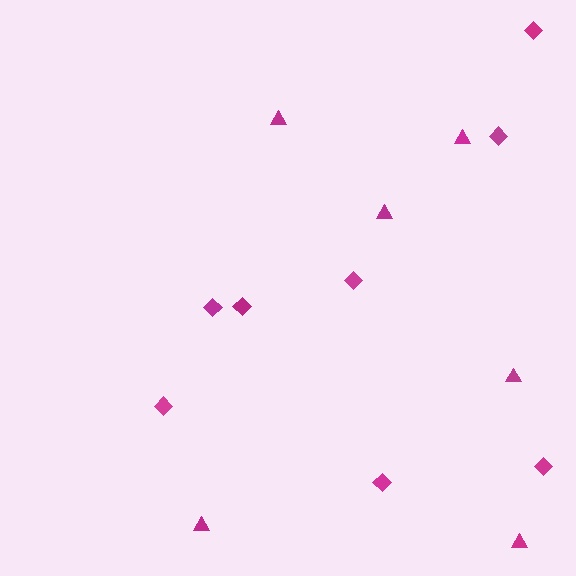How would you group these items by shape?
There are 2 groups: one group of diamonds (8) and one group of triangles (6).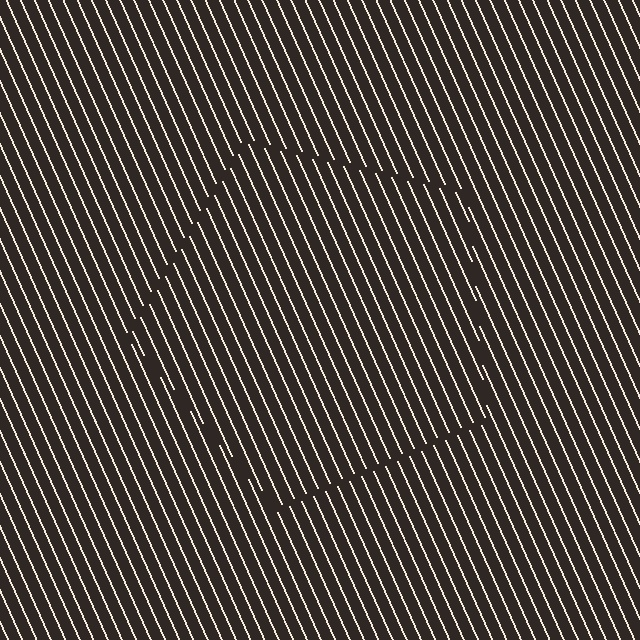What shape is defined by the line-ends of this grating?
An illusory pentagon. The interior of the shape contains the same grating, shifted by half a period — the contour is defined by the phase discontinuity where line-ends from the inner and outer gratings abut.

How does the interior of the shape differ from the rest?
The interior of the shape contains the same grating, shifted by half a period — the contour is defined by the phase discontinuity where line-ends from the inner and outer gratings abut.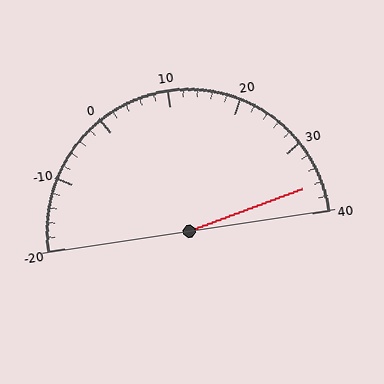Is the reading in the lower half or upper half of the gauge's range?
The reading is in the upper half of the range (-20 to 40).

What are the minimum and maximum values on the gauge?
The gauge ranges from -20 to 40.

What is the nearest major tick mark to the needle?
The nearest major tick mark is 40.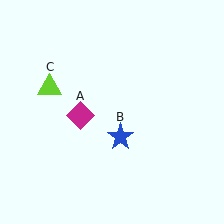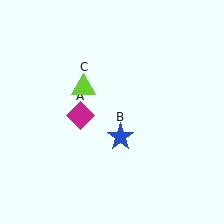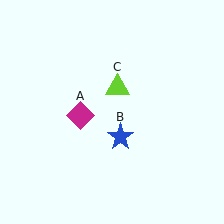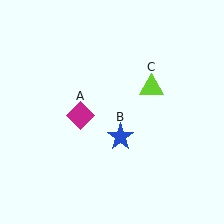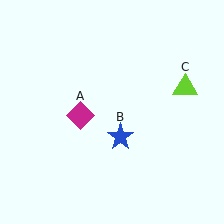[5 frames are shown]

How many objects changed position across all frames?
1 object changed position: lime triangle (object C).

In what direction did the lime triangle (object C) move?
The lime triangle (object C) moved right.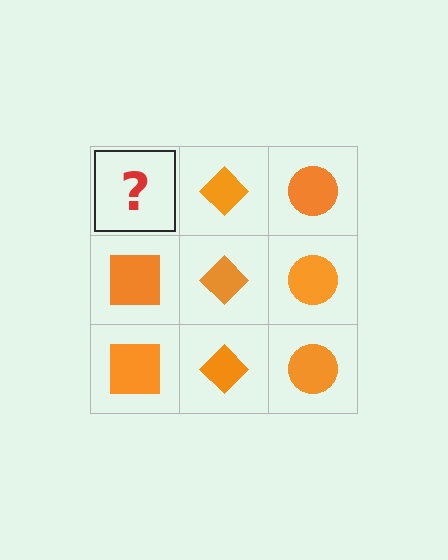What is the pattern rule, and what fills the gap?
The rule is that each column has a consistent shape. The gap should be filled with an orange square.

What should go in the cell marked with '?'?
The missing cell should contain an orange square.